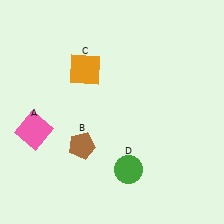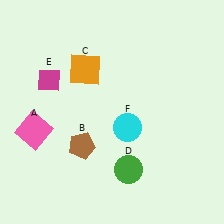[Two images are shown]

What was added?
A magenta diamond (E), a cyan circle (F) were added in Image 2.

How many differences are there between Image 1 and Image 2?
There are 2 differences between the two images.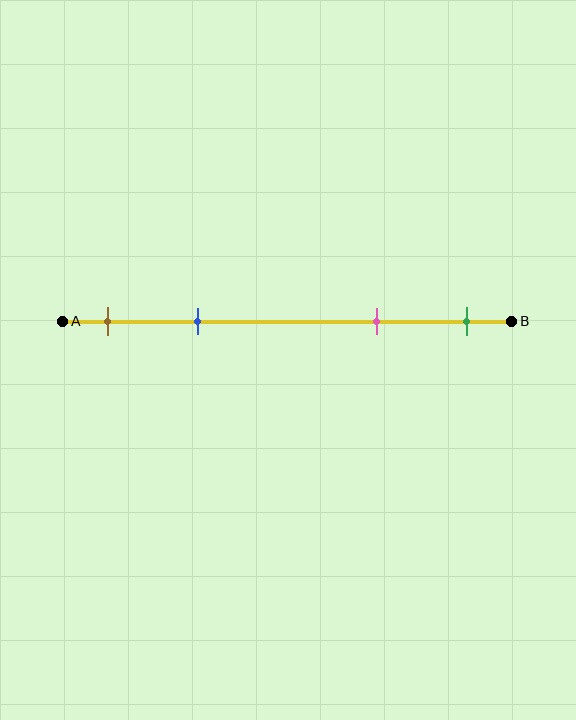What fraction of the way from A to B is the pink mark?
The pink mark is approximately 70% (0.7) of the way from A to B.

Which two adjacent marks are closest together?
The brown and blue marks are the closest adjacent pair.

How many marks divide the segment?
There are 4 marks dividing the segment.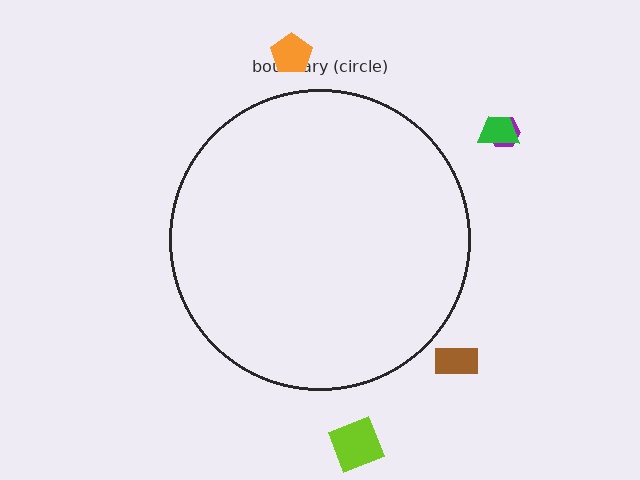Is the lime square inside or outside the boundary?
Outside.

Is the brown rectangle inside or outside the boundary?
Outside.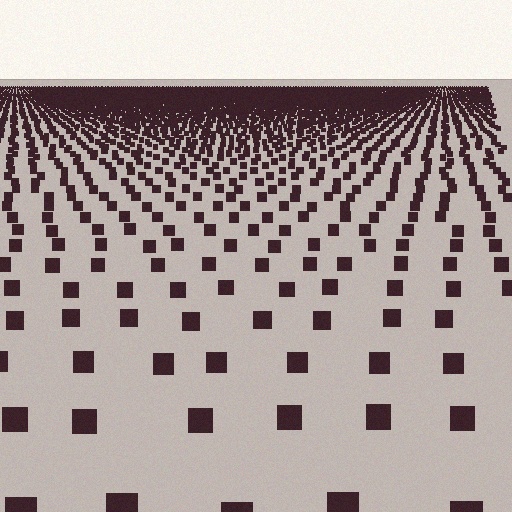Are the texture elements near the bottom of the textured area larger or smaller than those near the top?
Larger. Near the bottom, elements are closer to the viewer and appear at a bigger on-screen size.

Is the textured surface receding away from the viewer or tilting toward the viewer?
The surface is receding away from the viewer. Texture elements get smaller and denser toward the top.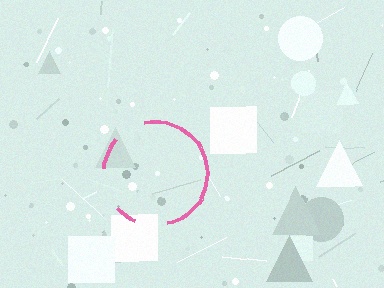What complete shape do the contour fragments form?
The contour fragments form a circle.